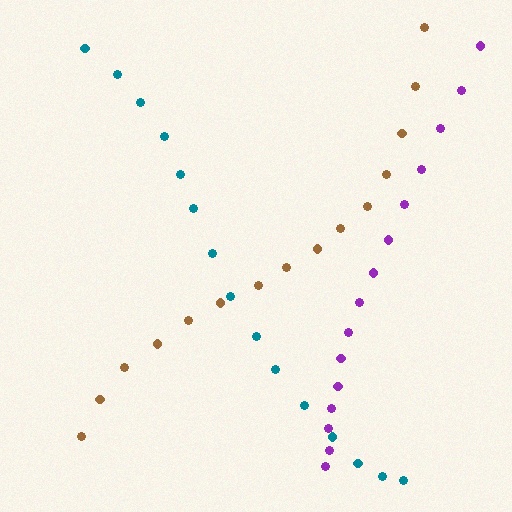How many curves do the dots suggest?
There are 3 distinct paths.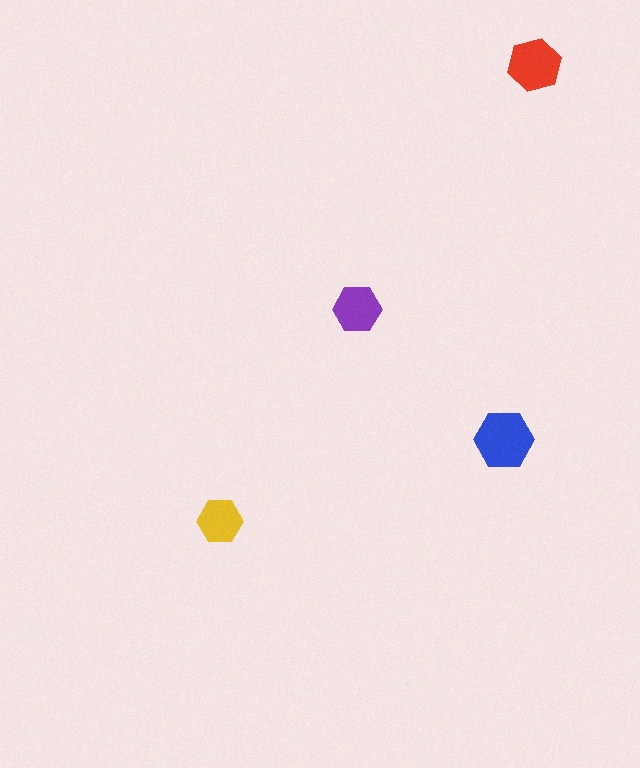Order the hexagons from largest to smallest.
the blue one, the red one, the purple one, the yellow one.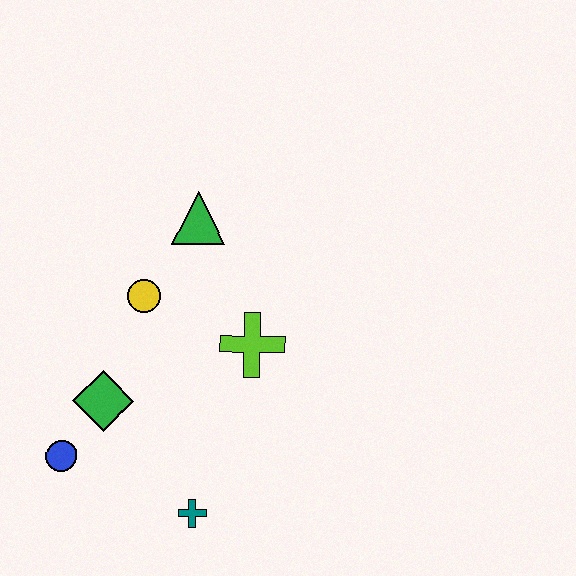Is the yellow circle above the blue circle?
Yes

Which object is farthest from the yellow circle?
The teal cross is farthest from the yellow circle.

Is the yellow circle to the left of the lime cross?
Yes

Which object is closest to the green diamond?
The blue circle is closest to the green diamond.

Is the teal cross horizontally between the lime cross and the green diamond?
Yes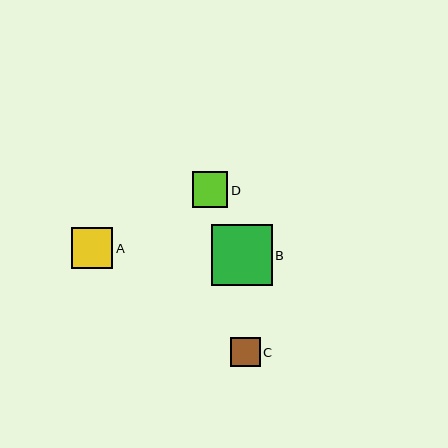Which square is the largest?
Square B is the largest with a size of approximately 61 pixels.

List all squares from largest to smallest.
From largest to smallest: B, A, D, C.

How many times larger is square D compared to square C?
Square D is approximately 1.2 times the size of square C.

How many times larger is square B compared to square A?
Square B is approximately 1.5 times the size of square A.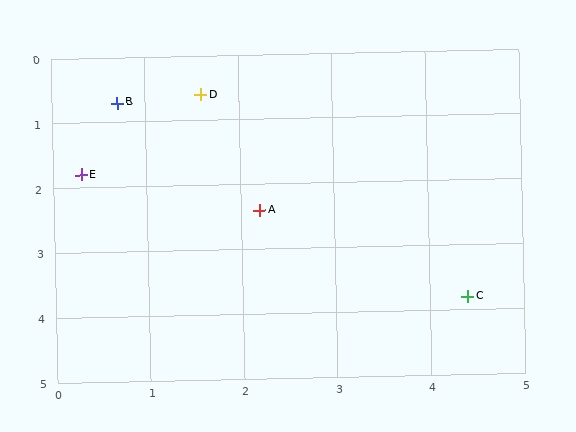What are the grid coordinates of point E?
Point E is at approximately (0.3, 1.8).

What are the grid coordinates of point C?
Point C is at approximately (4.4, 3.8).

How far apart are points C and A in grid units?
Points C and A are about 2.6 grid units apart.